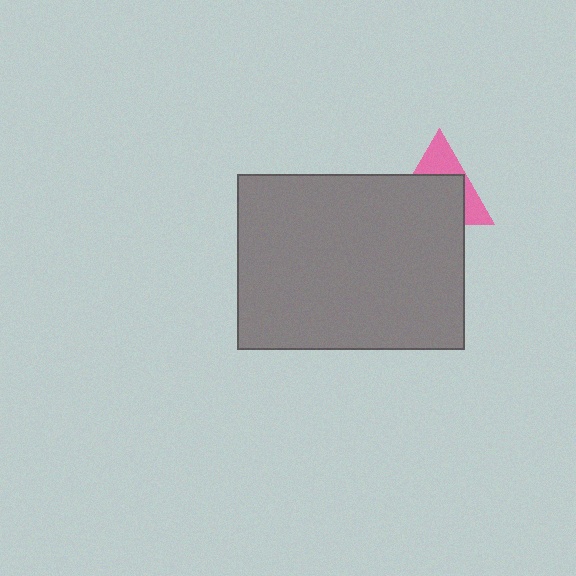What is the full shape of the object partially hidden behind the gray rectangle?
The partially hidden object is a pink triangle.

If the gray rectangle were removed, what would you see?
You would see the complete pink triangle.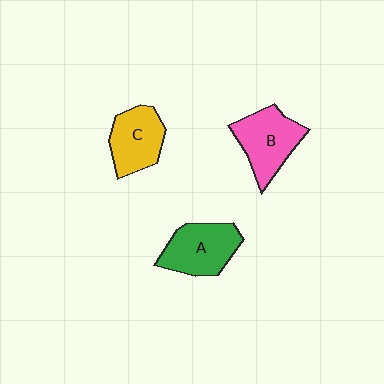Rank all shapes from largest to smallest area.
From largest to smallest: B (pink), A (green), C (yellow).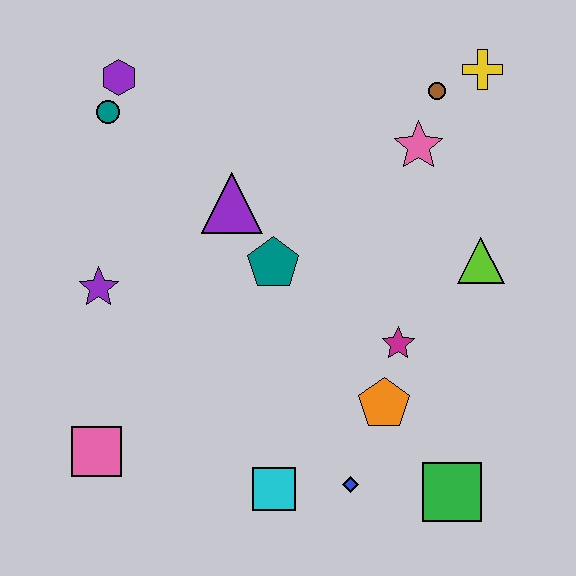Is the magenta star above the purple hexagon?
No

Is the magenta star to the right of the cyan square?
Yes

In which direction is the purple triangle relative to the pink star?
The purple triangle is to the left of the pink star.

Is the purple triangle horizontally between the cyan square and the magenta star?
No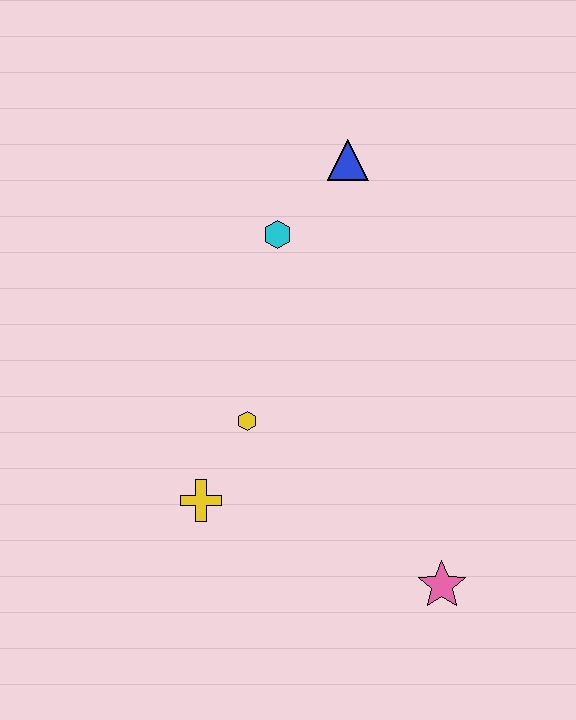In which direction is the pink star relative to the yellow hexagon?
The pink star is to the right of the yellow hexagon.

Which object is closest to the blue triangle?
The cyan hexagon is closest to the blue triangle.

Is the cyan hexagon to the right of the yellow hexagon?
Yes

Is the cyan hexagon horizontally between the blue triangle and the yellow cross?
Yes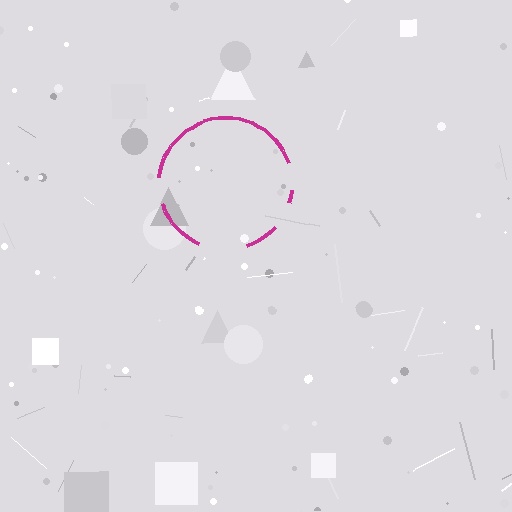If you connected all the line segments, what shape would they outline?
They would outline a circle.